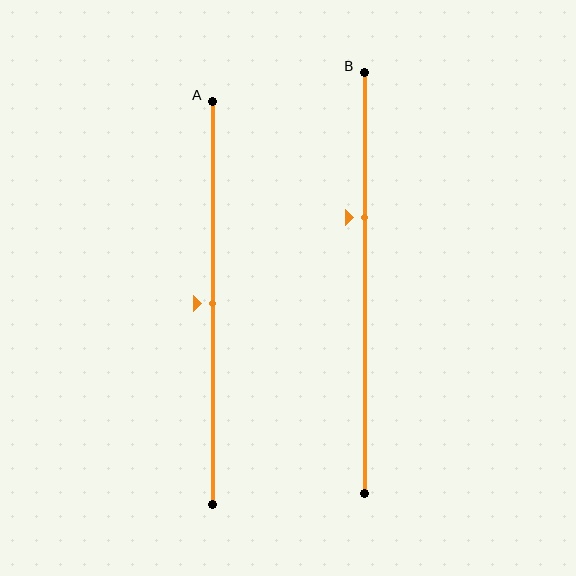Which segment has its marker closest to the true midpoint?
Segment A has its marker closest to the true midpoint.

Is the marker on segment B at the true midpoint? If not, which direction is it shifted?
No, the marker on segment B is shifted upward by about 16% of the segment length.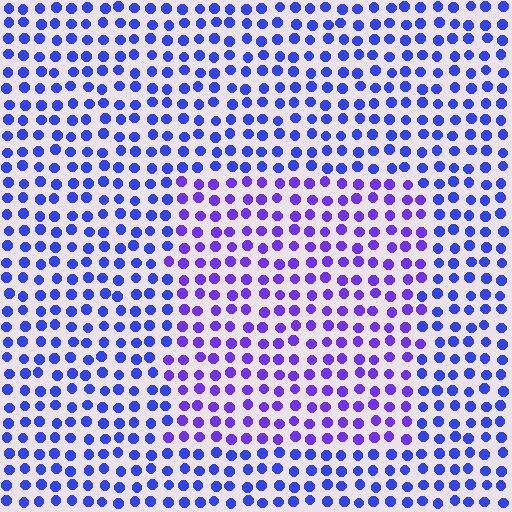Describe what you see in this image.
The image is filled with small blue elements in a uniform arrangement. A rectangle-shaped region is visible where the elements are tinted to a slightly different hue, forming a subtle color boundary.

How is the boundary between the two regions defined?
The boundary is defined purely by a slight shift in hue (about 27 degrees). Spacing, size, and orientation are identical on both sides.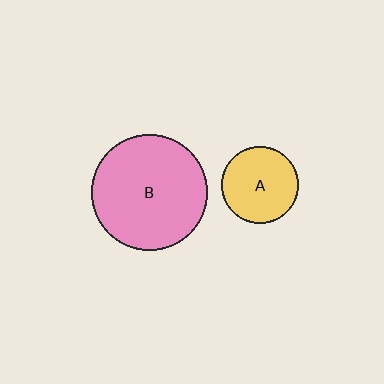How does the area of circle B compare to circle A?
Approximately 2.3 times.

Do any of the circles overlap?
No, none of the circles overlap.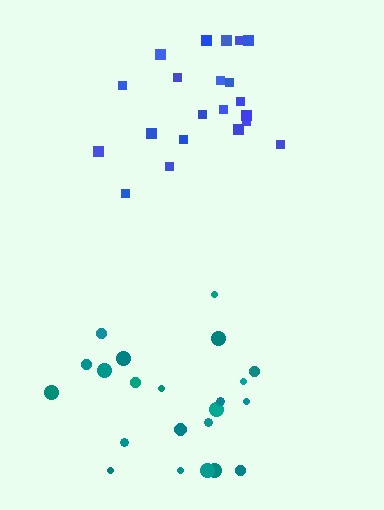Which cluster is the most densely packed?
Teal.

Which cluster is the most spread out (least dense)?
Blue.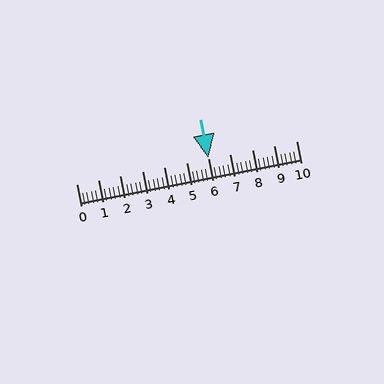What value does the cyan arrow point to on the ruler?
The cyan arrow points to approximately 6.0.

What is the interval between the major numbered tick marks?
The major tick marks are spaced 1 units apart.